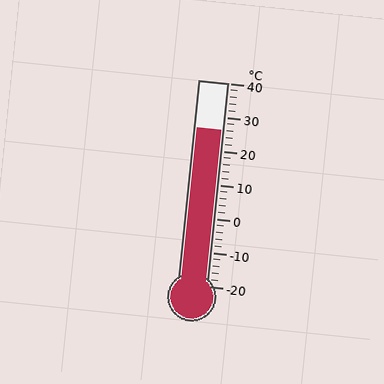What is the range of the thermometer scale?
The thermometer scale ranges from -20°C to 40°C.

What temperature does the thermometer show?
The thermometer shows approximately 26°C.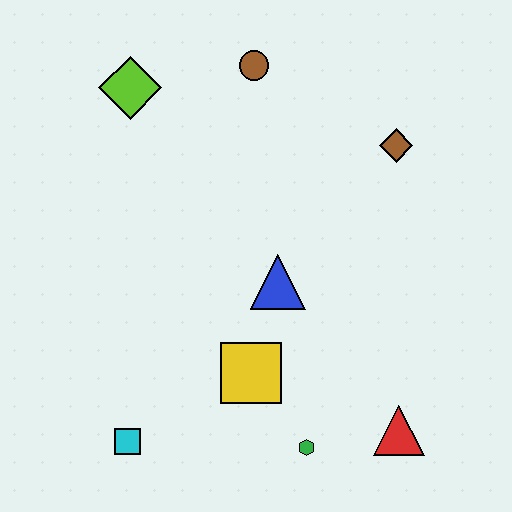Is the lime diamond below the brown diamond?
No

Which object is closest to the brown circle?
The lime diamond is closest to the brown circle.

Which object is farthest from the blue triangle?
The lime diamond is farthest from the blue triangle.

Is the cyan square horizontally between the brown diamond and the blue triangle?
No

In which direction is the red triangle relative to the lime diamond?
The red triangle is below the lime diamond.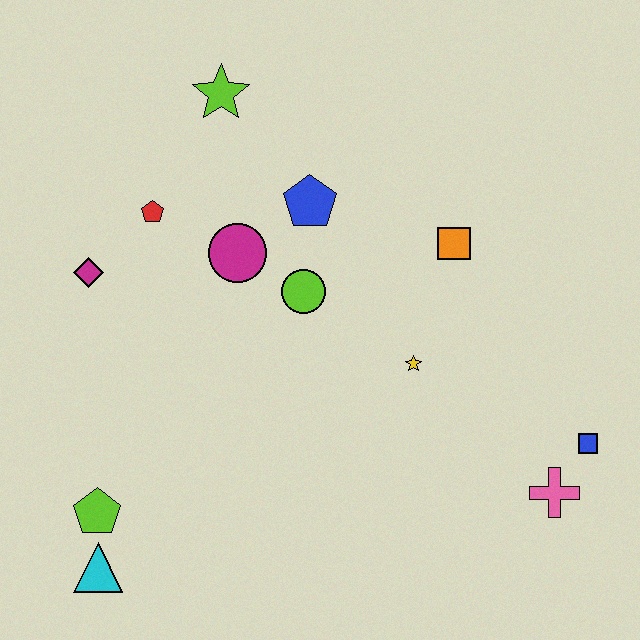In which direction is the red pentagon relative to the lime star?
The red pentagon is below the lime star.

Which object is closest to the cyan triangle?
The lime pentagon is closest to the cyan triangle.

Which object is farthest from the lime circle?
The cyan triangle is farthest from the lime circle.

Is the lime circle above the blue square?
Yes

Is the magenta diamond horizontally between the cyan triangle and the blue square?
No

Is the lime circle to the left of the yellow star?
Yes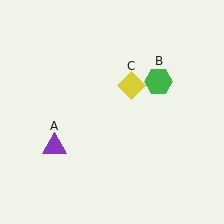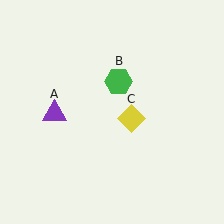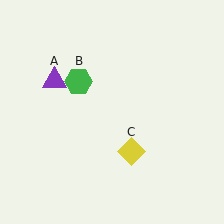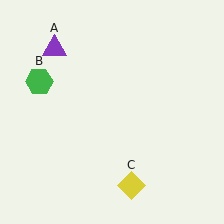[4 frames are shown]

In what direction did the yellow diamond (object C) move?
The yellow diamond (object C) moved down.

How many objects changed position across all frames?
3 objects changed position: purple triangle (object A), green hexagon (object B), yellow diamond (object C).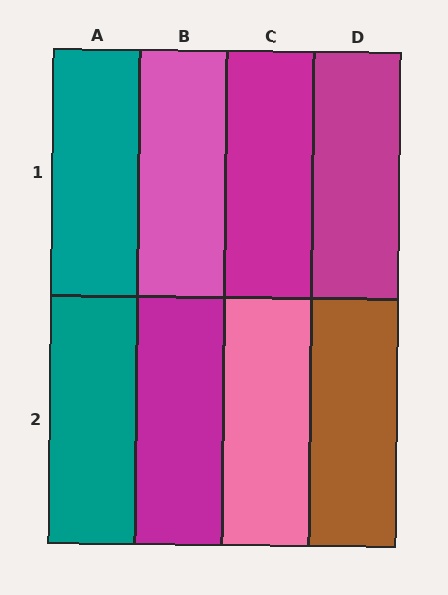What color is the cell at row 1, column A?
Teal.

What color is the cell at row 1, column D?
Magenta.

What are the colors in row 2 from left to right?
Teal, magenta, pink, brown.